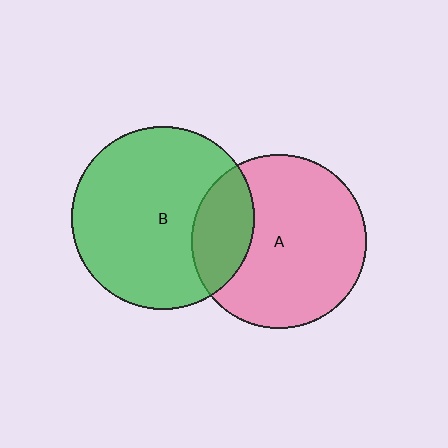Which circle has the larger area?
Circle B (green).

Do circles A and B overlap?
Yes.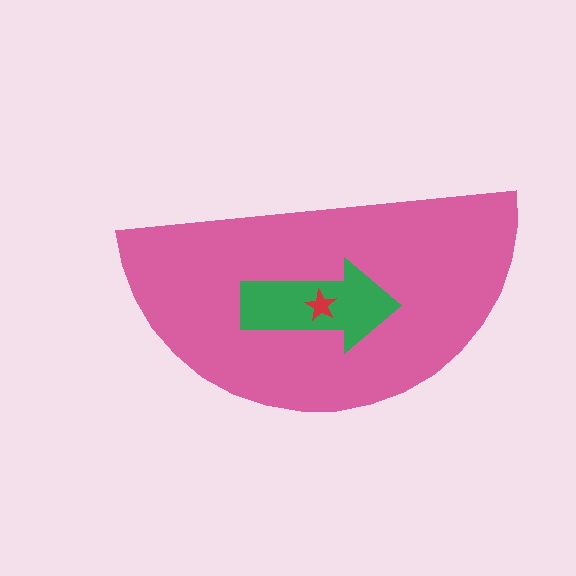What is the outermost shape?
The pink semicircle.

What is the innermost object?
The red star.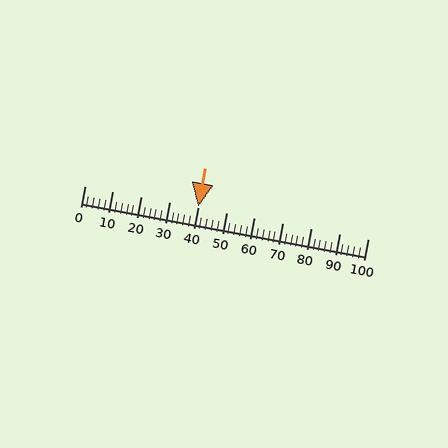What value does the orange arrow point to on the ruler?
The orange arrow points to approximately 40.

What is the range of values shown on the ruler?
The ruler shows values from 0 to 100.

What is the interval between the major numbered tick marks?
The major tick marks are spaced 10 units apart.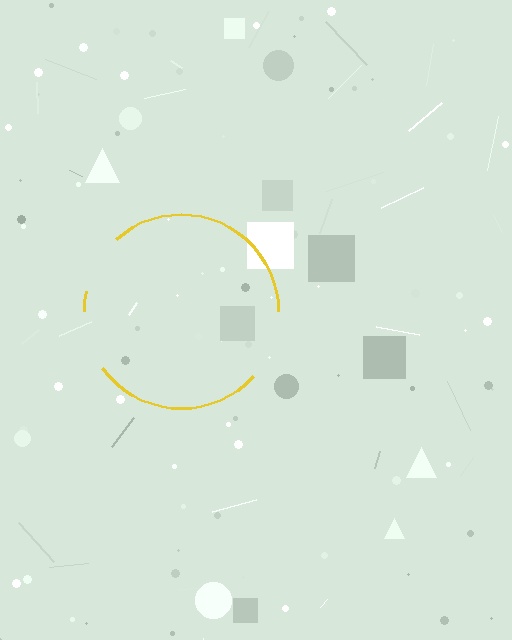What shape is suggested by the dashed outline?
The dashed outline suggests a circle.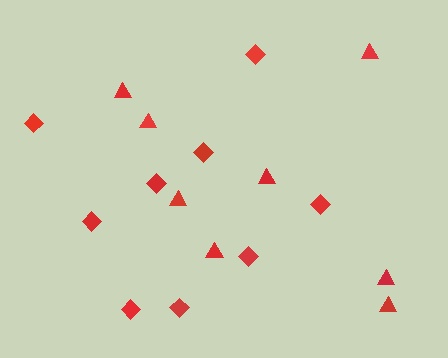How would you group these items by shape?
There are 2 groups: one group of diamonds (9) and one group of triangles (8).